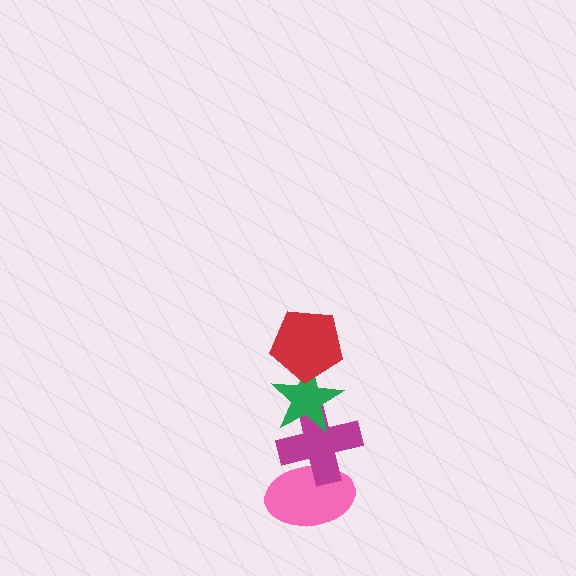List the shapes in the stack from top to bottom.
From top to bottom: the red pentagon, the green star, the magenta cross, the pink ellipse.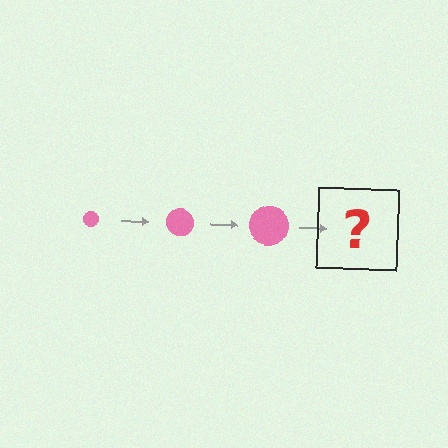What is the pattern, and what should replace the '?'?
The pattern is that the circle gets progressively larger each step. The '?' should be a pink circle, larger than the previous one.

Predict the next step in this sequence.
The next step is a pink circle, larger than the previous one.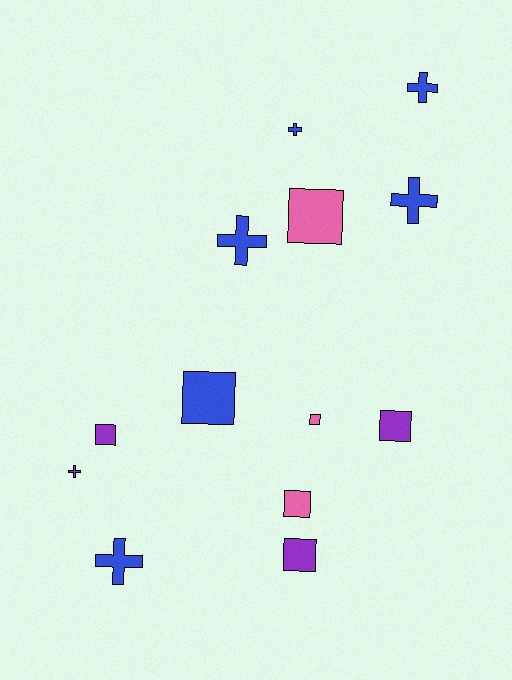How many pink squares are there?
There are 3 pink squares.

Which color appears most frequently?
Blue, with 6 objects.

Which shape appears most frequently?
Square, with 7 objects.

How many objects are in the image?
There are 13 objects.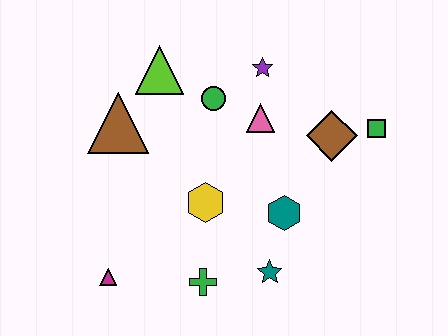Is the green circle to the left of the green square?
Yes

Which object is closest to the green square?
The brown diamond is closest to the green square.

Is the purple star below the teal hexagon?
No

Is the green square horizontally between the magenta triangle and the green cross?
No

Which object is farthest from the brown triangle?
The green square is farthest from the brown triangle.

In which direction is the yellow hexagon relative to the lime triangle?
The yellow hexagon is below the lime triangle.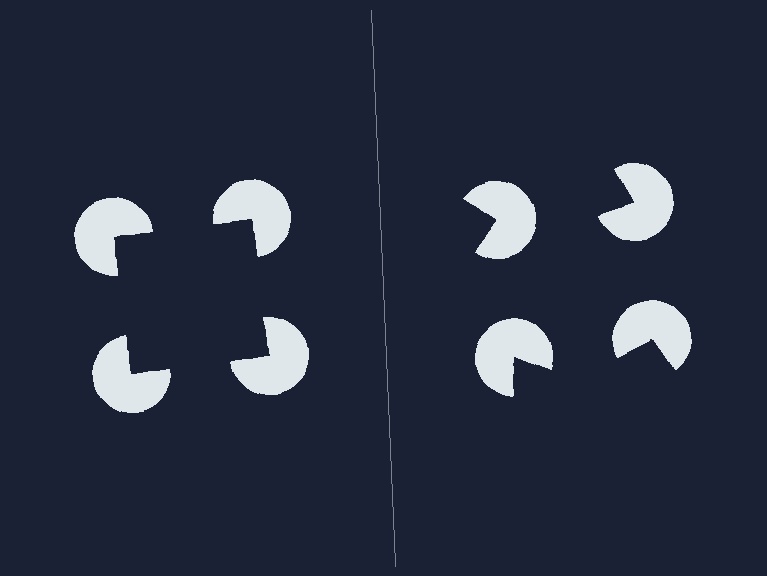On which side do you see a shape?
An illusory square appears on the left side. On the right side the wedge cuts are rotated, so no coherent shape forms.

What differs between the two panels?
The pac-man discs are positioned identically on both sides; only the wedge orientations differ. On the left they align to a square; on the right they are misaligned.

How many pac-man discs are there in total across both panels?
8 — 4 on each side.